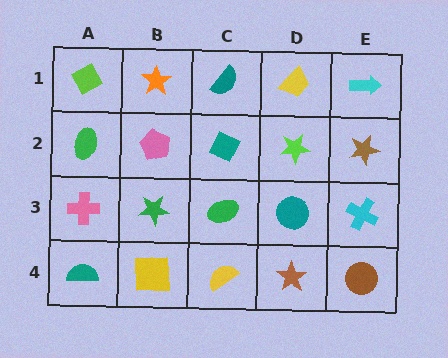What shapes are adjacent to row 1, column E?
A brown star (row 2, column E), a yellow trapezoid (row 1, column D).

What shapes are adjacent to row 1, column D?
A lime star (row 2, column D), a teal semicircle (row 1, column C), a cyan arrow (row 1, column E).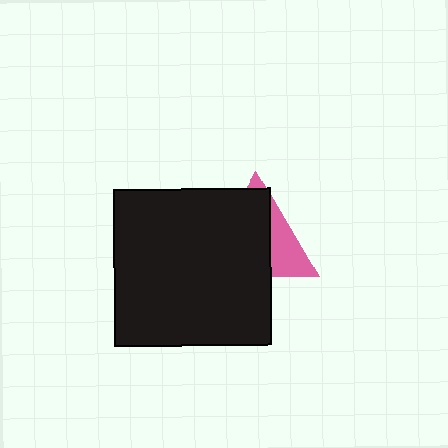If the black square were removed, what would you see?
You would see the complete pink triangle.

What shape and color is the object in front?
The object in front is a black square.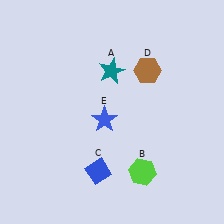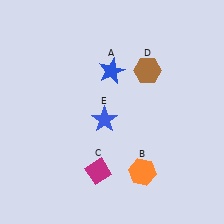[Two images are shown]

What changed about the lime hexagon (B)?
In Image 1, B is lime. In Image 2, it changed to orange.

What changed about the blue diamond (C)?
In Image 1, C is blue. In Image 2, it changed to magenta.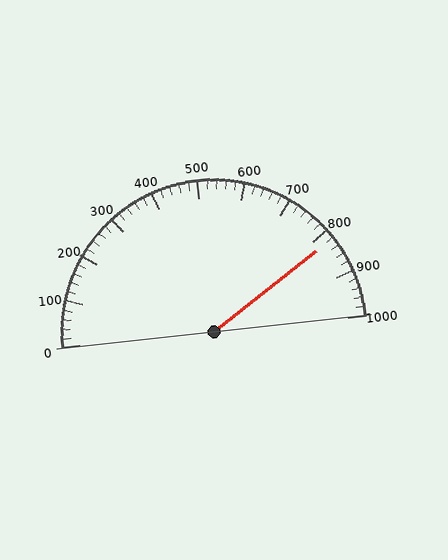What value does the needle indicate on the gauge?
The needle indicates approximately 820.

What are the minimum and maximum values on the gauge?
The gauge ranges from 0 to 1000.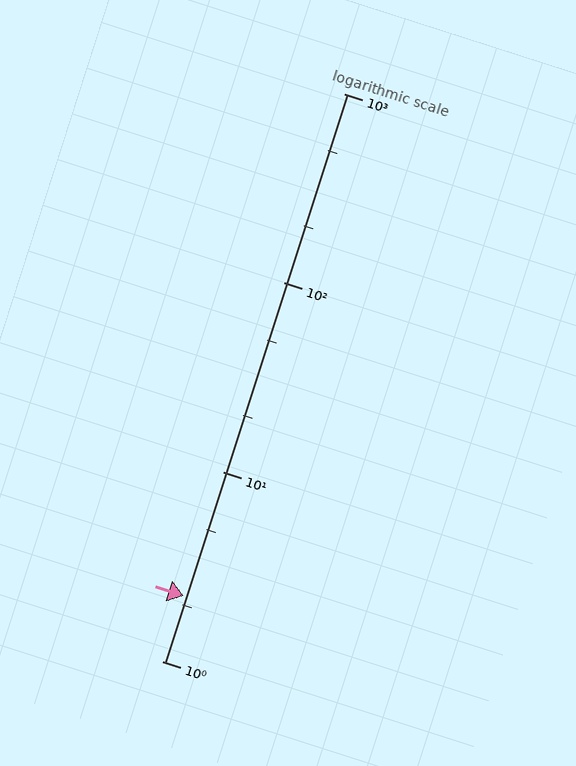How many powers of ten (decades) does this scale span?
The scale spans 3 decades, from 1 to 1000.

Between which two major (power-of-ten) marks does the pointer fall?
The pointer is between 1 and 10.